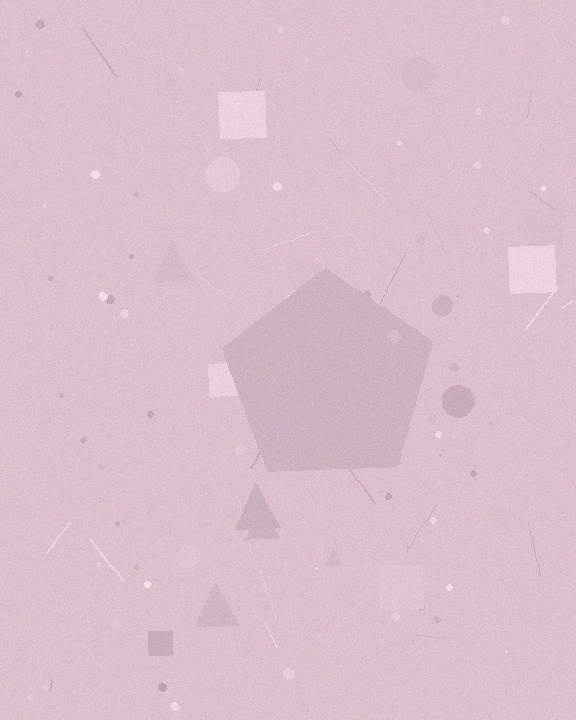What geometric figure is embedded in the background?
A pentagon is embedded in the background.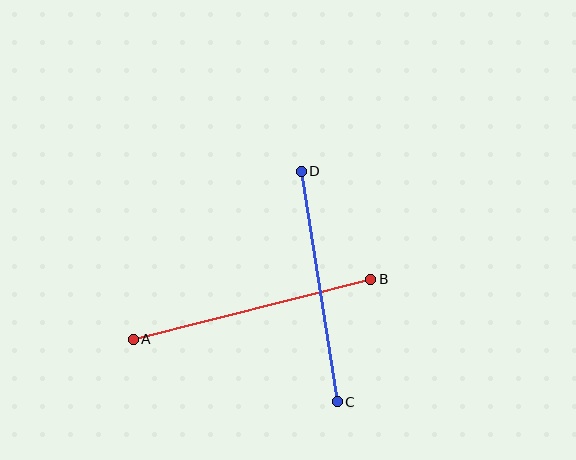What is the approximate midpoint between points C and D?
The midpoint is at approximately (319, 286) pixels.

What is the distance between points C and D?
The distance is approximately 233 pixels.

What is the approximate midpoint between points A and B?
The midpoint is at approximately (252, 309) pixels.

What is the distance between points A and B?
The distance is approximately 245 pixels.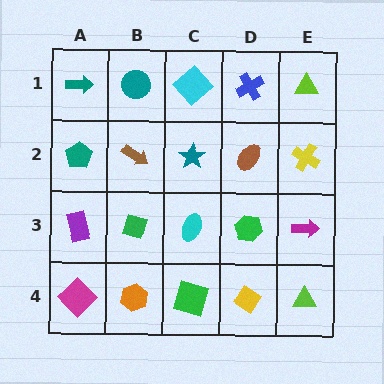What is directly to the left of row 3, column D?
A cyan ellipse.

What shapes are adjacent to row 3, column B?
A brown arrow (row 2, column B), an orange hexagon (row 4, column B), a purple rectangle (row 3, column A), a cyan ellipse (row 3, column C).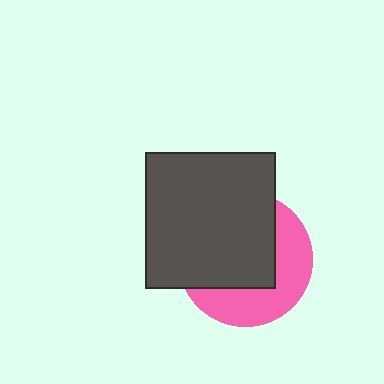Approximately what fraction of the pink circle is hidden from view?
Roughly 59% of the pink circle is hidden behind the dark gray rectangle.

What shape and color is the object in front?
The object in front is a dark gray rectangle.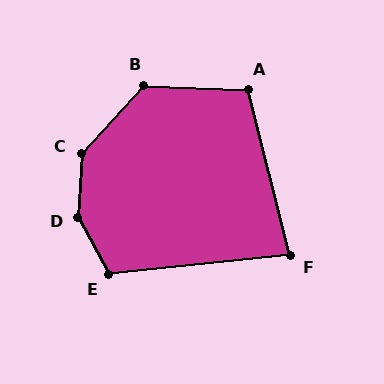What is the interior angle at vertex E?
Approximately 113 degrees (obtuse).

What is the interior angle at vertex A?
Approximately 106 degrees (obtuse).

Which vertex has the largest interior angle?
D, at approximately 148 degrees.